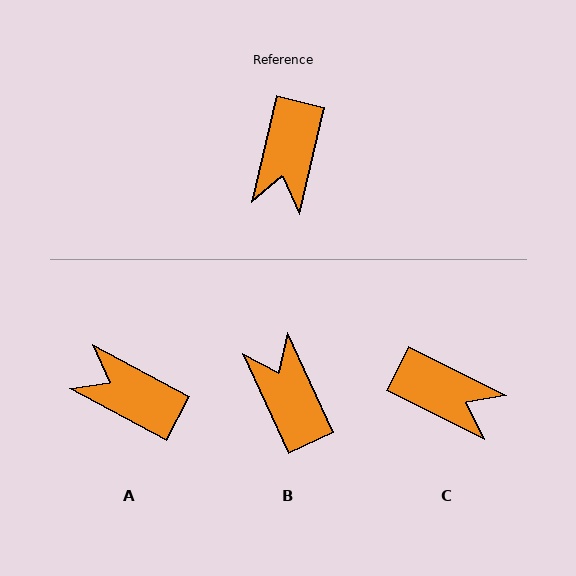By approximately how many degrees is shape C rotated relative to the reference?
Approximately 77 degrees counter-clockwise.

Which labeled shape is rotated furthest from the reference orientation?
B, about 142 degrees away.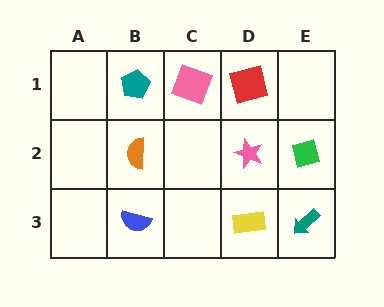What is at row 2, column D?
A pink star.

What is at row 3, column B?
A blue semicircle.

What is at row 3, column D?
A yellow rectangle.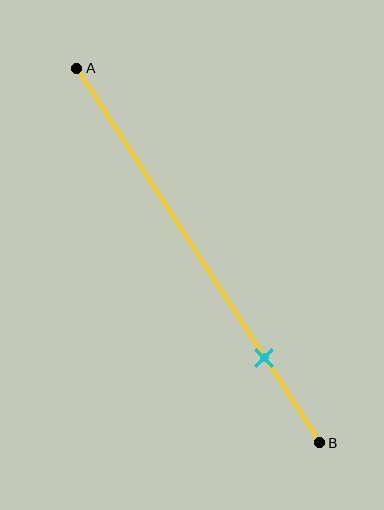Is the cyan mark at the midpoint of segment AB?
No, the mark is at about 75% from A, not at the 50% midpoint.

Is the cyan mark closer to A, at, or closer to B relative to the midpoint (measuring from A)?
The cyan mark is closer to point B than the midpoint of segment AB.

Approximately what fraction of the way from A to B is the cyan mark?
The cyan mark is approximately 75% of the way from A to B.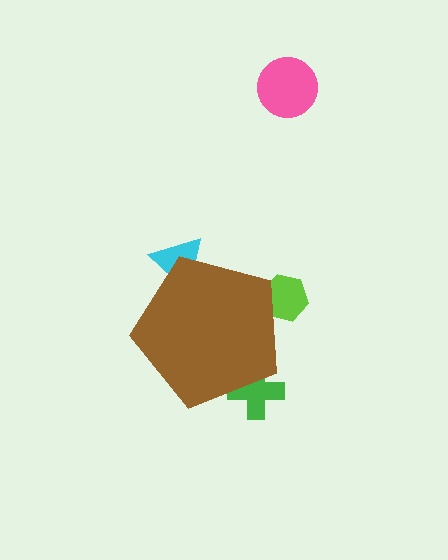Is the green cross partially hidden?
Yes, the green cross is partially hidden behind the brown pentagon.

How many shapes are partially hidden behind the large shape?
3 shapes are partially hidden.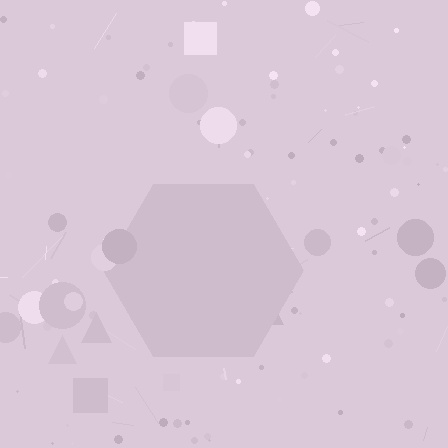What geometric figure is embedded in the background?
A hexagon is embedded in the background.